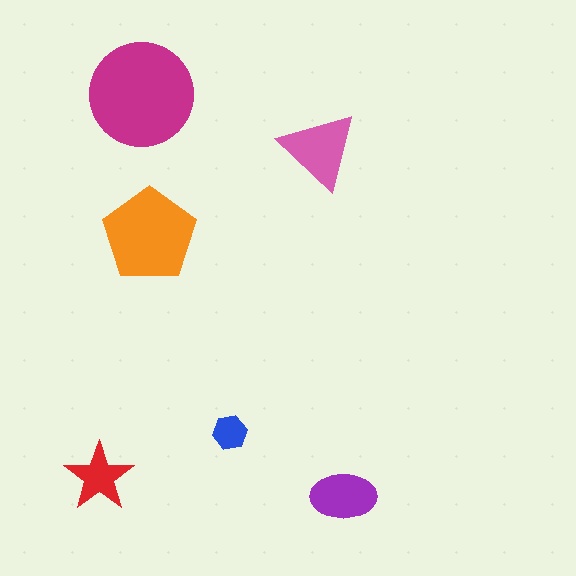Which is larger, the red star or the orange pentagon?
The orange pentagon.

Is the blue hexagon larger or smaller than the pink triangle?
Smaller.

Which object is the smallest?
The blue hexagon.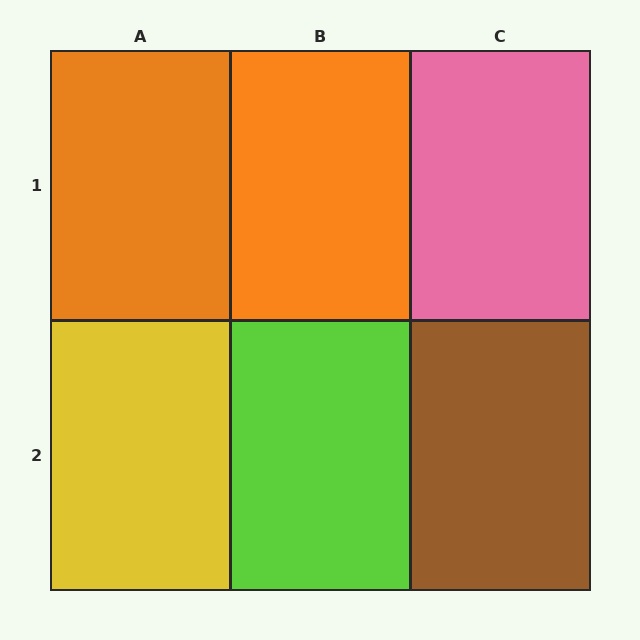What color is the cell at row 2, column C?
Brown.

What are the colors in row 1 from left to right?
Orange, orange, pink.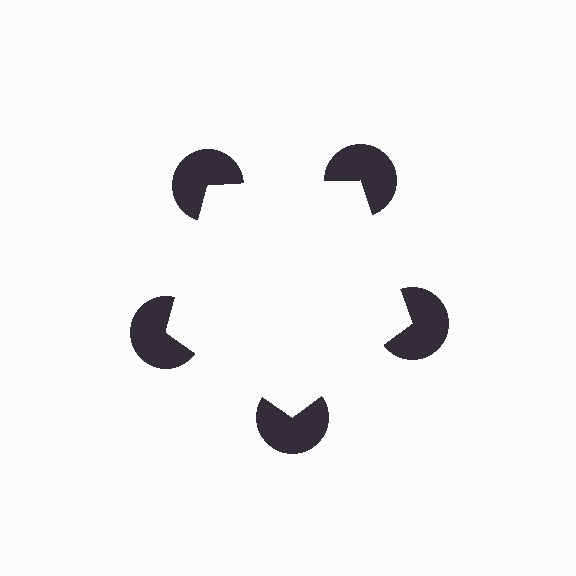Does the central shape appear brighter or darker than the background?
It typically appears slightly brighter than the background, even though no actual brightness change is drawn.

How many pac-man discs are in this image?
There are 5 — one at each vertex of the illusory pentagon.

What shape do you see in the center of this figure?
An illusory pentagon — its edges are inferred from the aligned wedge cuts in the pac-man discs, not physically drawn.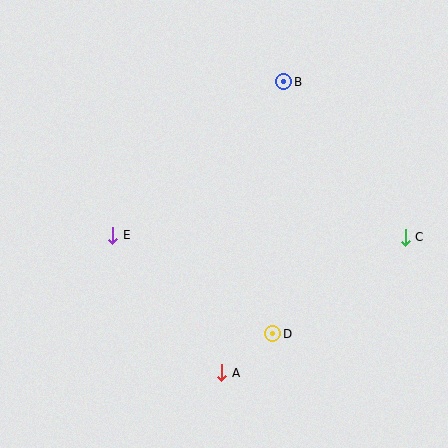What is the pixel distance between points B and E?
The distance between B and E is 230 pixels.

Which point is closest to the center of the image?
Point E at (113, 235) is closest to the center.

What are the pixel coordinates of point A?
Point A is at (222, 373).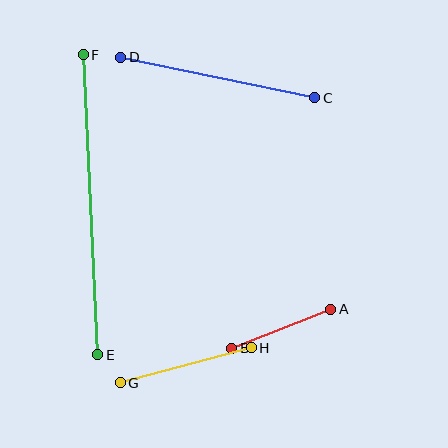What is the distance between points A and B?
The distance is approximately 106 pixels.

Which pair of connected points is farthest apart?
Points E and F are farthest apart.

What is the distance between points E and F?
The distance is approximately 300 pixels.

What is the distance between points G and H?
The distance is approximately 135 pixels.